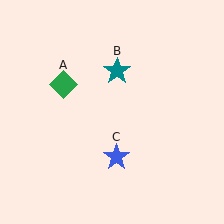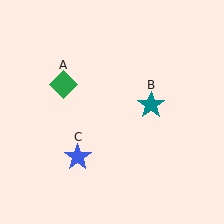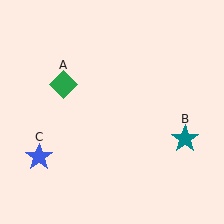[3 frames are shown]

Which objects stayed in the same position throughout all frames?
Green diamond (object A) remained stationary.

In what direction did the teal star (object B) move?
The teal star (object B) moved down and to the right.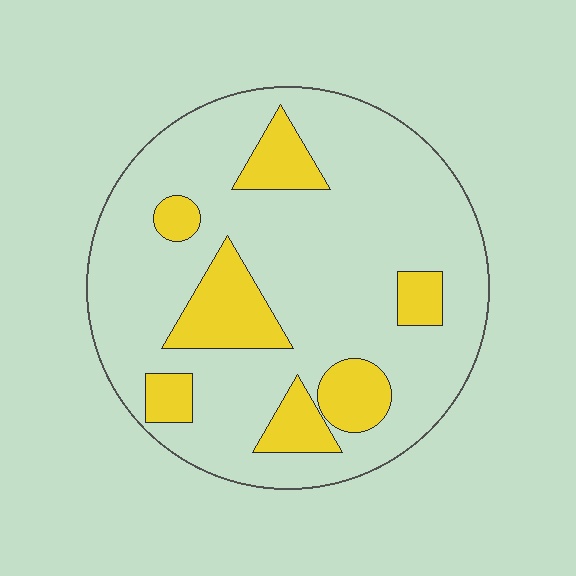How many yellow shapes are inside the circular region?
7.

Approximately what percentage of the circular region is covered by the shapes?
Approximately 20%.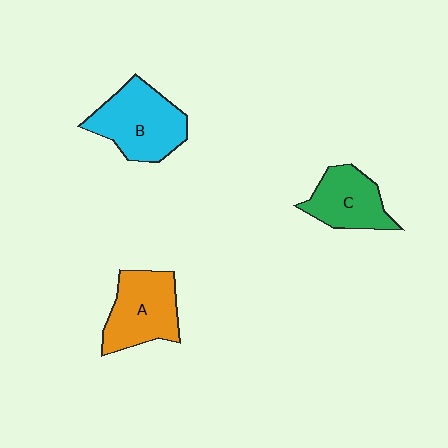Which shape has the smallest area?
Shape C (green).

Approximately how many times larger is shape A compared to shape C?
Approximately 1.2 times.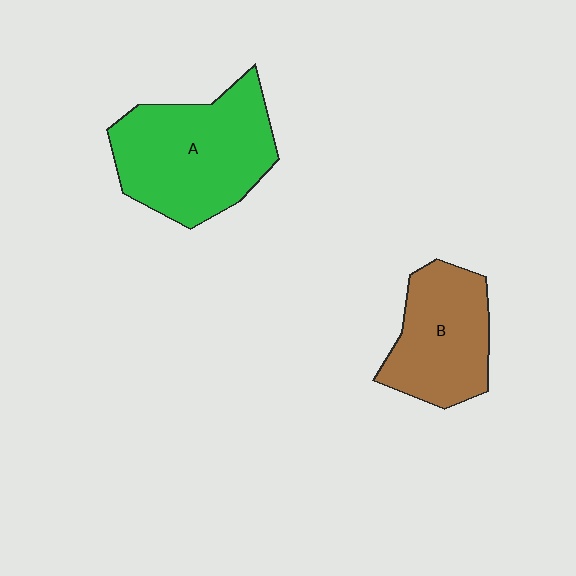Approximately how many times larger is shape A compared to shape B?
Approximately 1.4 times.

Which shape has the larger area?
Shape A (green).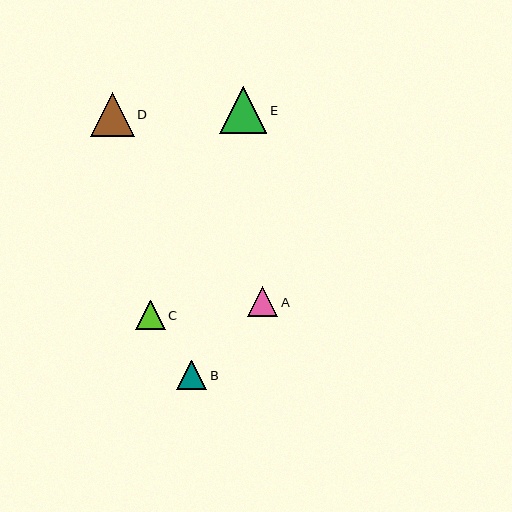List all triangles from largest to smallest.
From largest to smallest: E, D, A, B, C.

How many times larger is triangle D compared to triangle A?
Triangle D is approximately 1.4 times the size of triangle A.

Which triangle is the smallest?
Triangle C is the smallest with a size of approximately 29 pixels.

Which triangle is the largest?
Triangle E is the largest with a size of approximately 47 pixels.